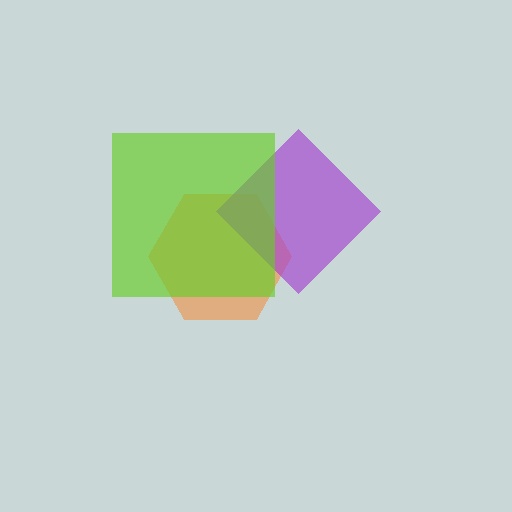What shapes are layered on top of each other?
The layered shapes are: an orange hexagon, a purple diamond, a lime square.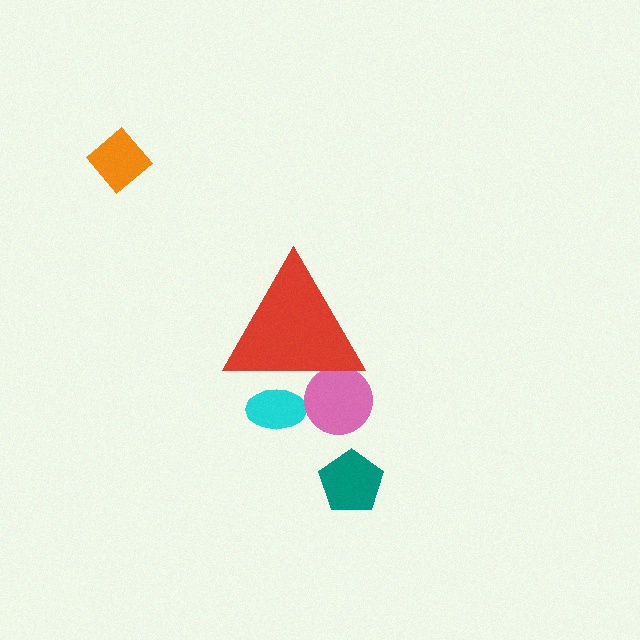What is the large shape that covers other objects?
A red triangle.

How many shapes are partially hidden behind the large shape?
2 shapes are partially hidden.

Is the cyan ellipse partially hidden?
Yes, the cyan ellipse is partially hidden behind the red triangle.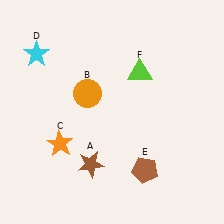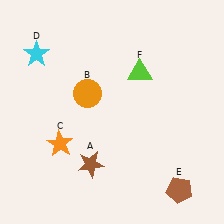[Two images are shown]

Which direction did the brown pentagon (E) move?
The brown pentagon (E) moved right.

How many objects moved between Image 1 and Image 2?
1 object moved between the two images.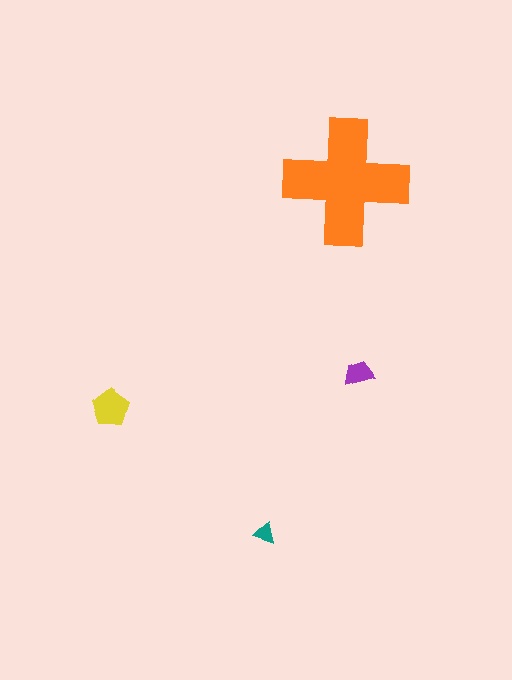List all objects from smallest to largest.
The teal triangle, the purple trapezoid, the yellow pentagon, the orange cross.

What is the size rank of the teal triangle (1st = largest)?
4th.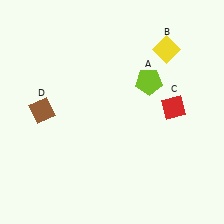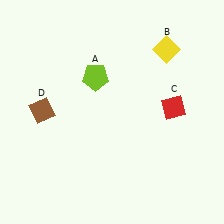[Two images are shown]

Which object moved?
The lime pentagon (A) moved left.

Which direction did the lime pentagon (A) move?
The lime pentagon (A) moved left.